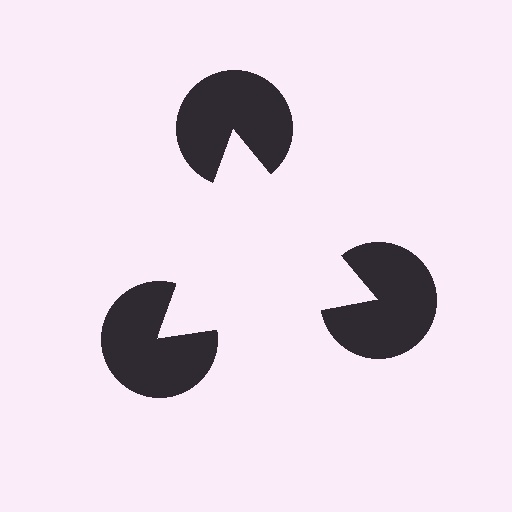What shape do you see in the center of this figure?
An illusory triangle — its edges are inferred from the aligned wedge cuts in the pac-man discs, not physically drawn.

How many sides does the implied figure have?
3 sides.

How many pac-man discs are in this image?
There are 3 — one at each vertex of the illusory triangle.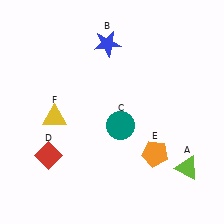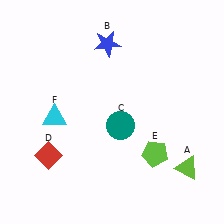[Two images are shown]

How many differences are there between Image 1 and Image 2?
There are 2 differences between the two images.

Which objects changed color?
E changed from orange to lime. F changed from yellow to cyan.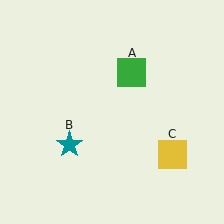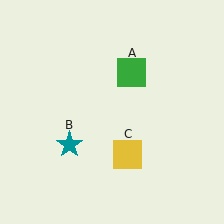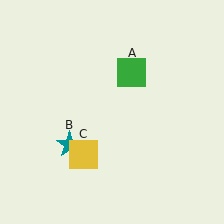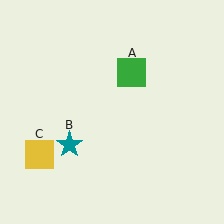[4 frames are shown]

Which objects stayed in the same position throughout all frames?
Green square (object A) and teal star (object B) remained stationary.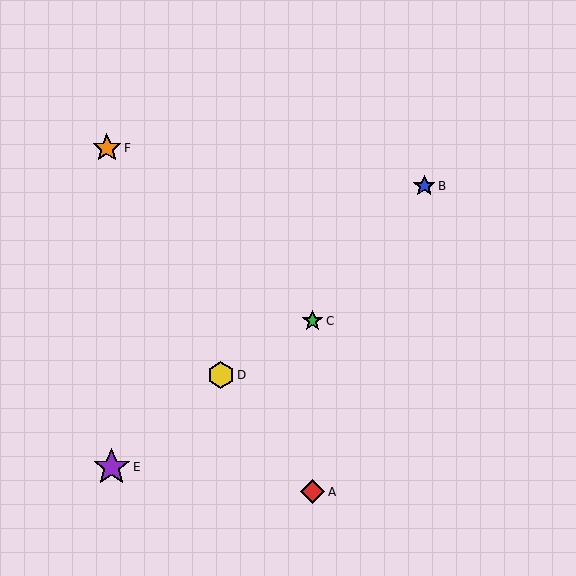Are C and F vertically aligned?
No, C is at x≈313 and F is at x≈107.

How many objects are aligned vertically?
2 objects (A, C) are aligned vertically.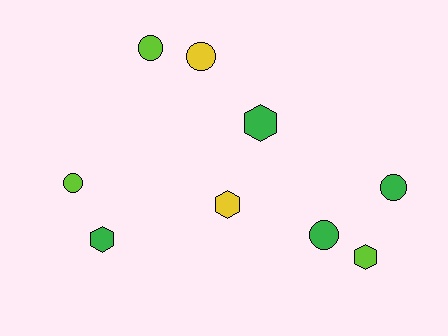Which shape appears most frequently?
Circle, with 5 objects.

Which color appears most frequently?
Green, with 4 objects.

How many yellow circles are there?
There is 1 yellow circle.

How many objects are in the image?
There are 9 objects.